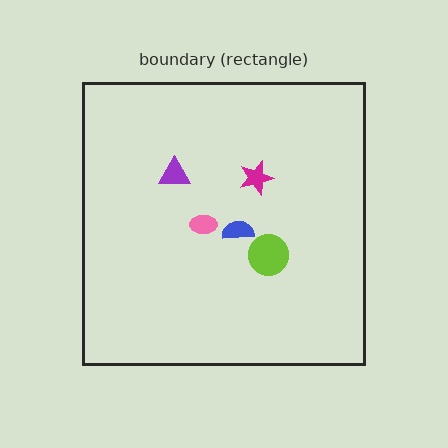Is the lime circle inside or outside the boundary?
Inside.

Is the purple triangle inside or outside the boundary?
Inside.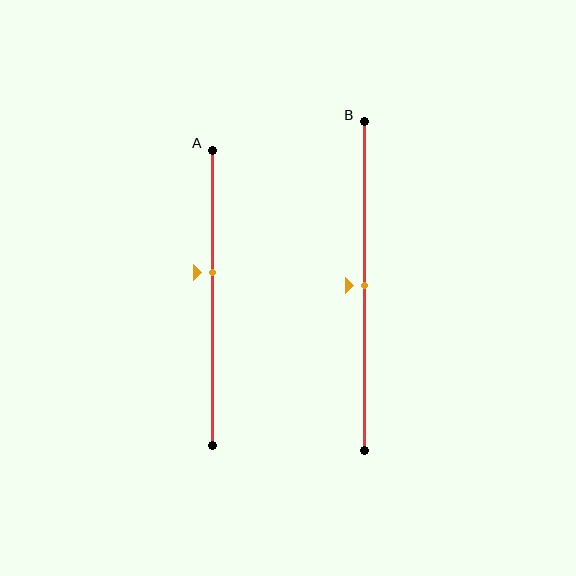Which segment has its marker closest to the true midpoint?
Segment B has its marker closest to the true midpoint.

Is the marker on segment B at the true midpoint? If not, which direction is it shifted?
Yes, the marker on segment B is at the true midpoint.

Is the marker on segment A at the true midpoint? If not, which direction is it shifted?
No, the marker on segment A is shifted upward by about 9% of the segment length.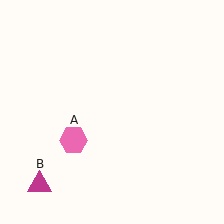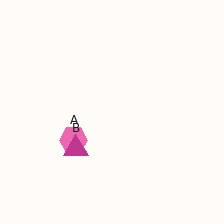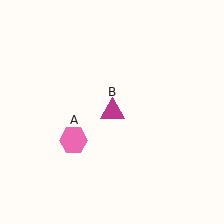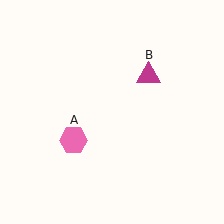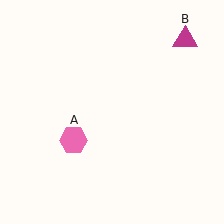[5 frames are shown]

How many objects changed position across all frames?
1 object changed position: magenta triangle (object B).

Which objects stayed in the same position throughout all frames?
Pink hexagon (object A) remained stationary.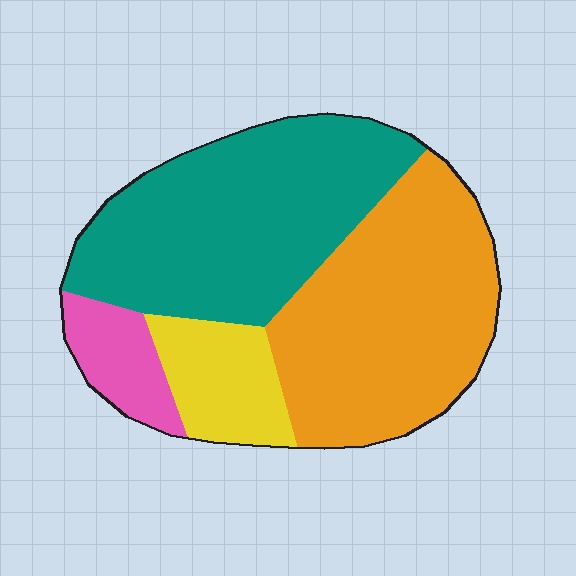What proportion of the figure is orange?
Orange takes up between a third and a half of the figure.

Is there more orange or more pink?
Orange.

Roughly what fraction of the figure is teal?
Teal takes up about two fifths (2/5) of the figure.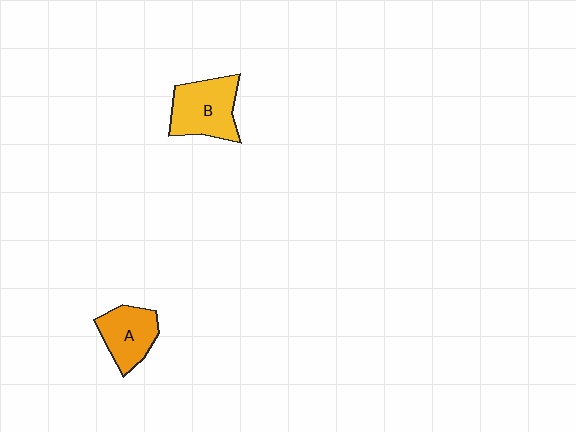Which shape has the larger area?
Shape B (yellow).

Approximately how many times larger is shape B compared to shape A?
Approximately 1.3 times.